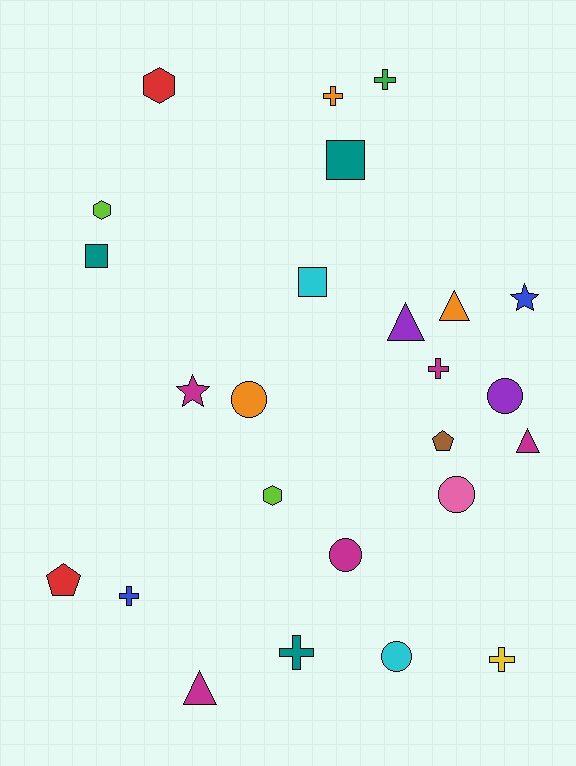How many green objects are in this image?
There is 1 green object.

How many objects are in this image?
There are 25 objects.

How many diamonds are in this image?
There are no diamonds.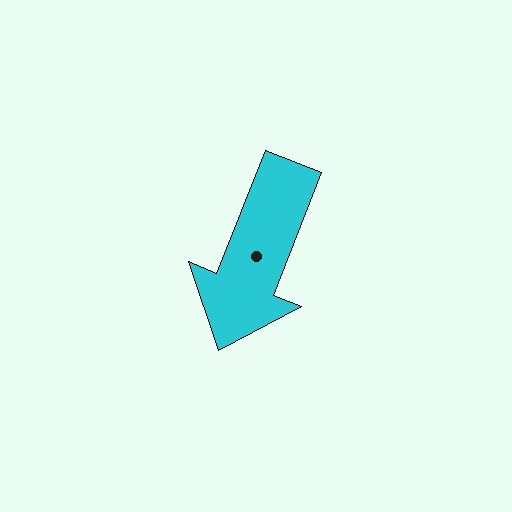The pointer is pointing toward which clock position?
Roughly 7 o'clock.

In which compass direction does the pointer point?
South.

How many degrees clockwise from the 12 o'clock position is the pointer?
Approximately 202 degrees.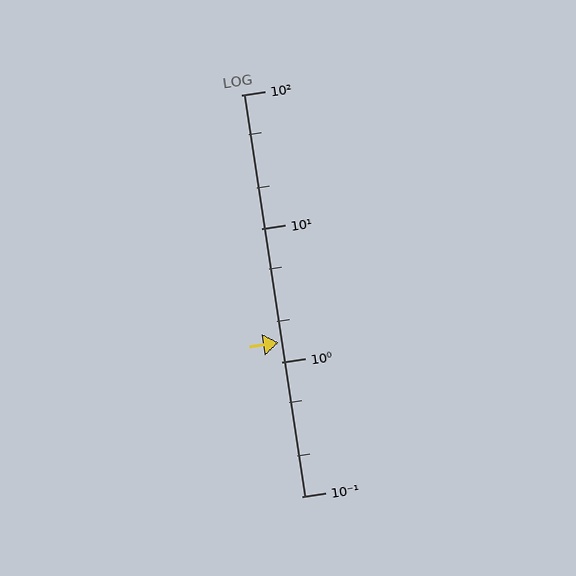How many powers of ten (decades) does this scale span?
The scale spans 3 decades, from 0.1 to 100.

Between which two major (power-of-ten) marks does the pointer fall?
The pointer is between 1 and 10.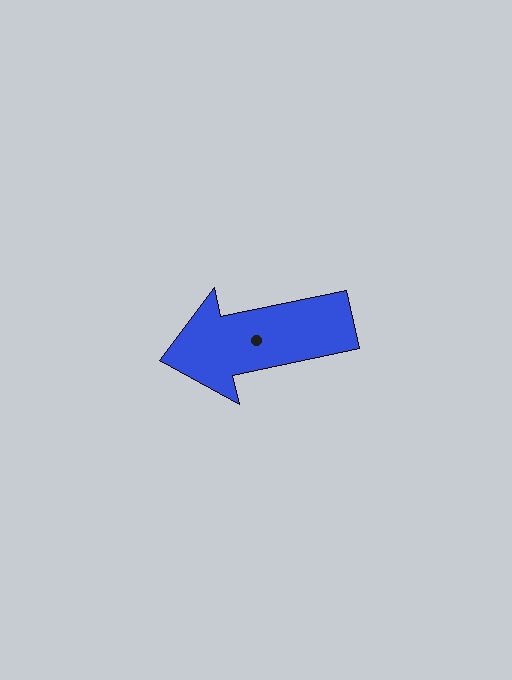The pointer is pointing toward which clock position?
Roughly 9 o'clock.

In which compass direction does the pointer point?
West.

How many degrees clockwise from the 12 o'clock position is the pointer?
Approximately 258 degrees.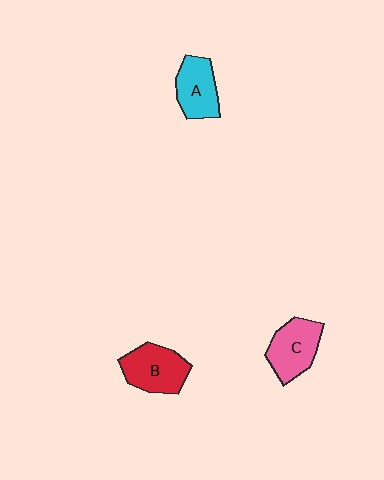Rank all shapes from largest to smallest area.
From largest to smallest: B (red), C (pink), A (cyan).